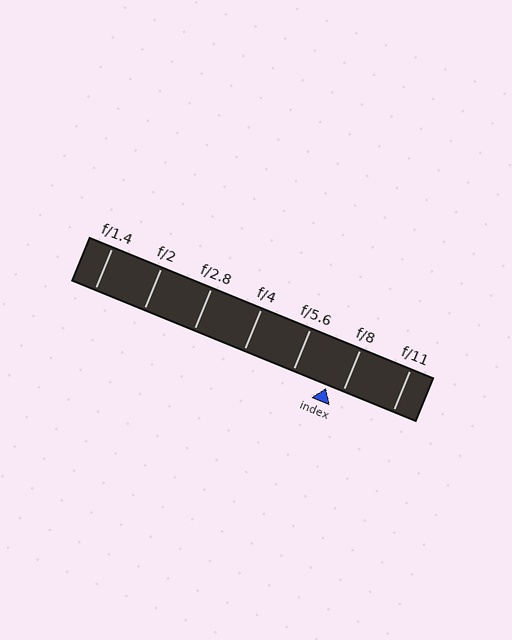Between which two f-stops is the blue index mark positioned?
The index mark is between f/5.6 and f/8.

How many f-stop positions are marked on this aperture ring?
There are 7 f-stop positions marked.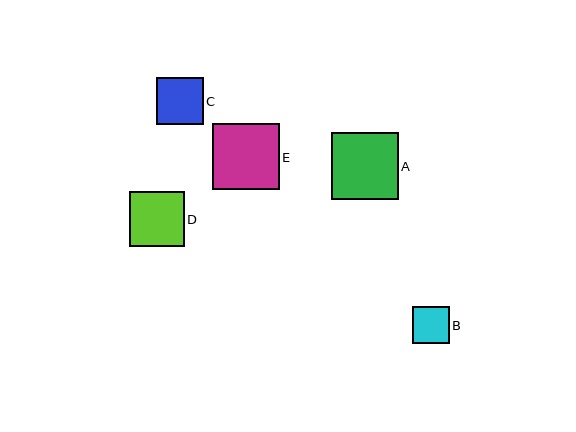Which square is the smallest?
Square B is the smallest with a size of approximately 37 pixels.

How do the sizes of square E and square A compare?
Square E and square A are approximately the same size.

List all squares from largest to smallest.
From largest to smallest: E, A, D, C, B.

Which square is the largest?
Square E is the largest with a size of approximately 67 pixels.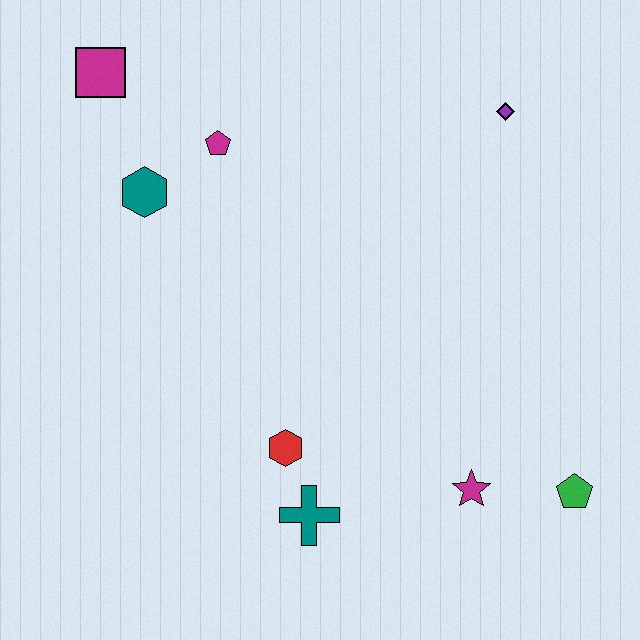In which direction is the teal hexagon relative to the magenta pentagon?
The teal hexagon is to the left of the magenta pentagon.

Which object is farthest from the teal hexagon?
The green pentagon is farthest from the teal hexagon.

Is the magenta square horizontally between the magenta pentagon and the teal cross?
No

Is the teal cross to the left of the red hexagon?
No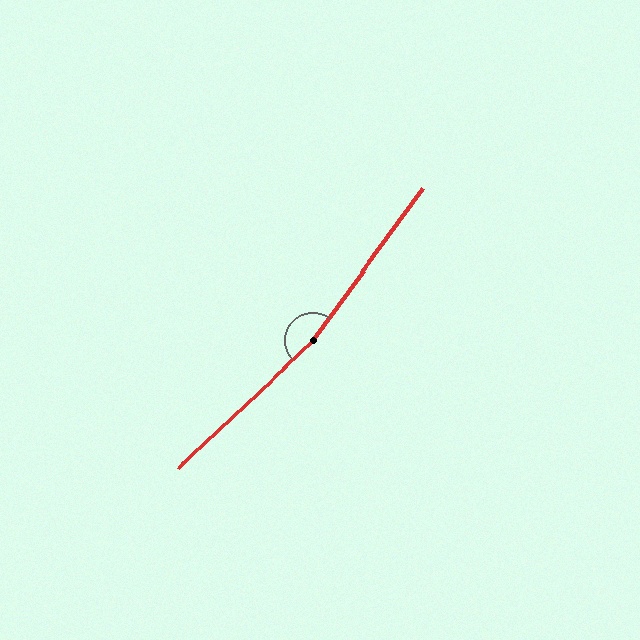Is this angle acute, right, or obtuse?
It is obtuse.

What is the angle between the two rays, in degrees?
Approximately 169 degrees.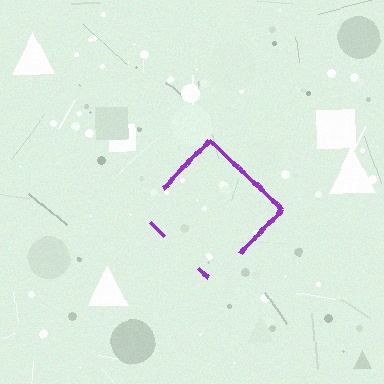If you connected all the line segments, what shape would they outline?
They would outline a diamond.